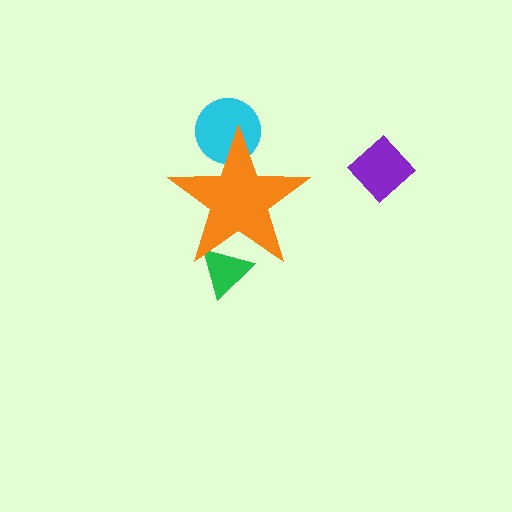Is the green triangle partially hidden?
Yes, the green triangle is partially hidden behind the orange star.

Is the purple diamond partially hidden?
No, the purple diamond is fully visible.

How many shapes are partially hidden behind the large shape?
2 shapes are partially hidden.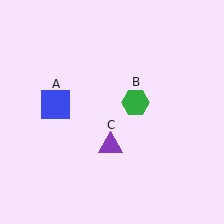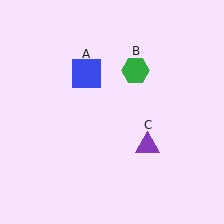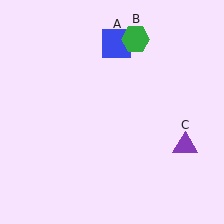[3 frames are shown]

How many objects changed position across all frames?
3 objects changed position: blue square (object A), green hexagon (object B), purple triangle (object C).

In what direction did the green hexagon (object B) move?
The green hexagon (object B) moved up.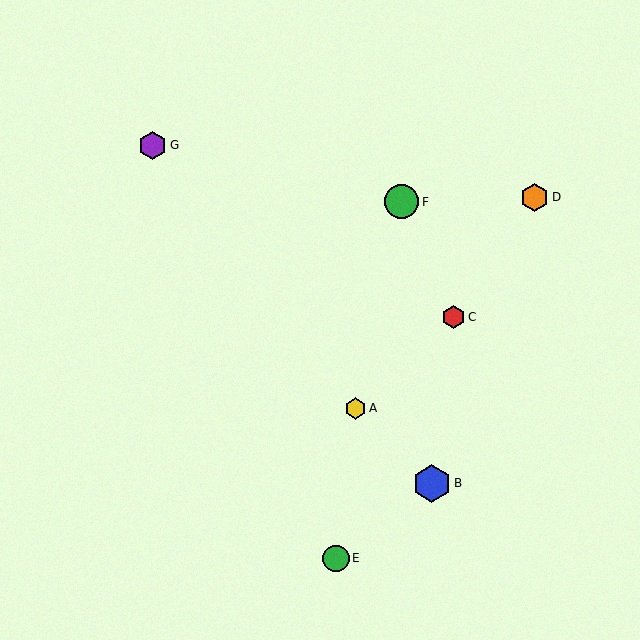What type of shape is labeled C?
Shape C is a red hexagon.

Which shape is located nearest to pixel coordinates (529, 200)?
The orange hexagon (labeled D) at (535, 197) is nearest to that location.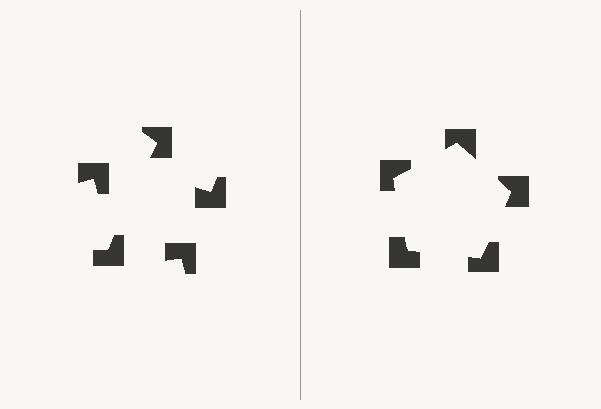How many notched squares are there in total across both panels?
10 — 5 on each side.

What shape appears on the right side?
An illusory pentagon.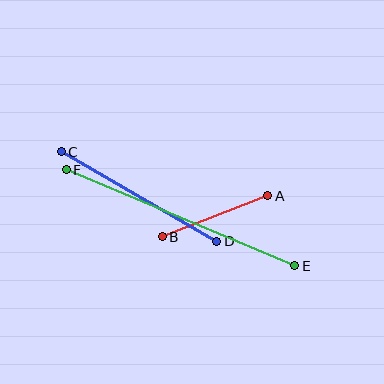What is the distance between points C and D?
The distance is approximately 179 pixels.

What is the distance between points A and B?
The distance is approximately 113 pixels.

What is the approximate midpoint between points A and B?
The midpoint is at approximately (215, 216) pixels.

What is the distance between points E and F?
The distance is approximately 248 pixels.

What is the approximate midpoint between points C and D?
The midpoint is at approximately (139, 196) pixels.